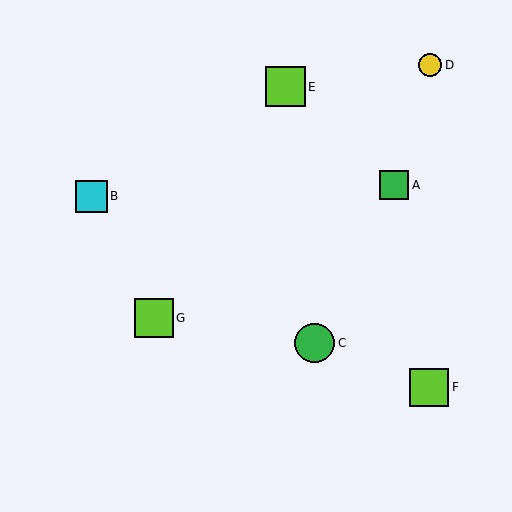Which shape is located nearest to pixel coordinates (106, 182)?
The cyan square (labeled B) at (91, 196) is nearest to that location.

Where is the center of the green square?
The center of the green square is at (394, 185).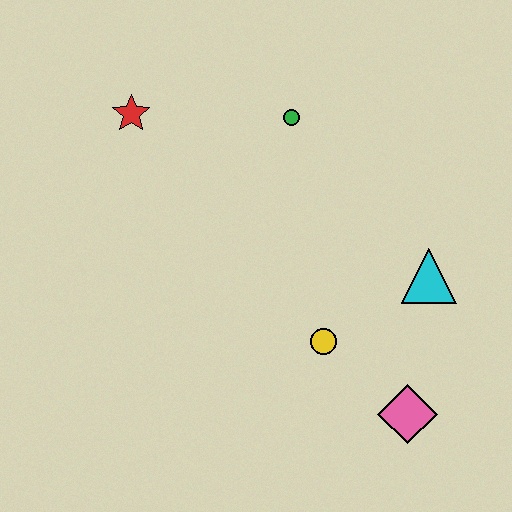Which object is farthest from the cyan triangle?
The red star is farthest from the cyan triangle.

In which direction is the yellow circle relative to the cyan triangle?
The yellow circle is to the left of the cyan triangle.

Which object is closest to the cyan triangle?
The yellow circle is closest to the cyan triangle.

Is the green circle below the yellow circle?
No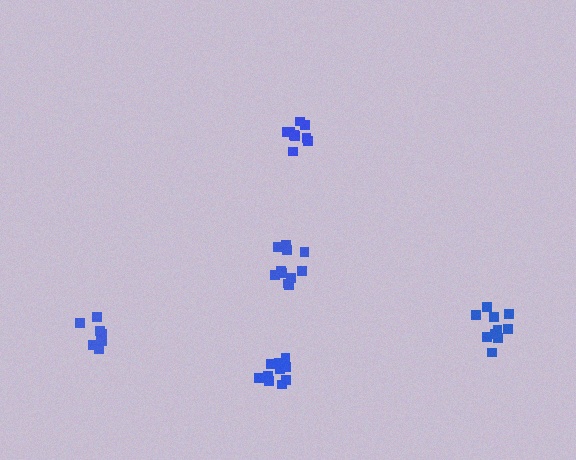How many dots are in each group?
Group 1: 10 dots, Group 2: 9 dots, Group 3: 11 dots, Group 4: 8 dots, Group 5: 12 dots (50 total).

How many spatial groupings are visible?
There are 5 spatial groupings.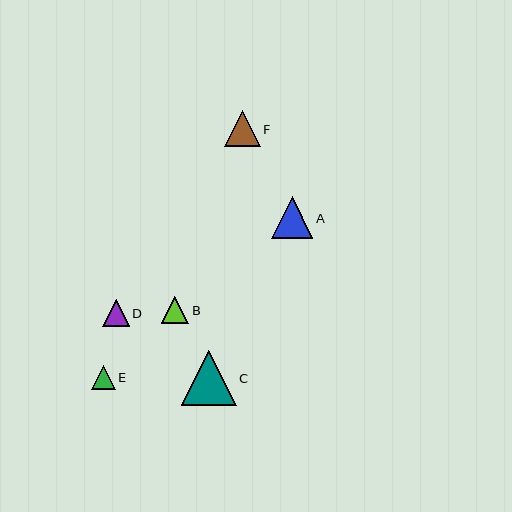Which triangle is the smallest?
Triangle E is the smallest with a size of approximately 24 pixels.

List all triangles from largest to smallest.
From largest to smallest: C, A, F, B, D, E.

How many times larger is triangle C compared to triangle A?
Triangle C is approximately 1.3 times the size of triangle A.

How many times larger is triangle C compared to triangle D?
Triangle C is approximately 2.1 times the size of triangle D.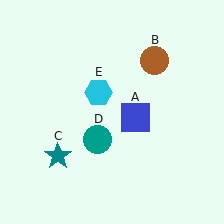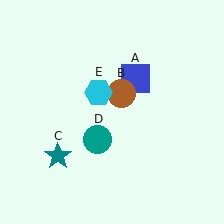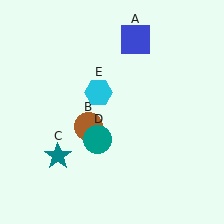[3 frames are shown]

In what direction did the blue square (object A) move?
The blue square (object A) moved up.